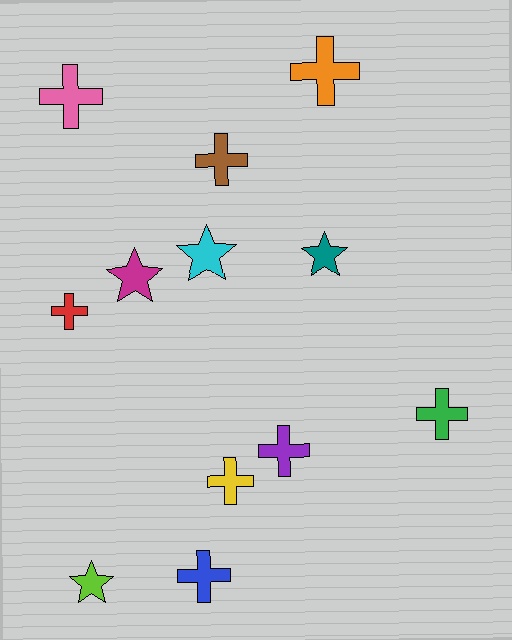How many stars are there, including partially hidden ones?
There are 4 stars.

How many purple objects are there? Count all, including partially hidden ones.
There is 1 purple object.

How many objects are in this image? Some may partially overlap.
There are 12 objects.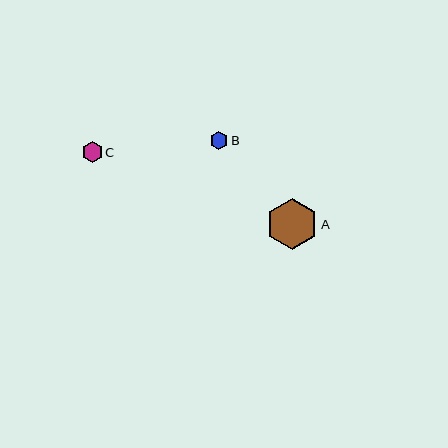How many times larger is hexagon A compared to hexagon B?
Hexagon A is approximately 2.8 times the size of hexagon B.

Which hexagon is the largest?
Hexagon A is the largest with a size of approximately 52 pixels.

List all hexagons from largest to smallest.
From largest to smallest: A, C, B.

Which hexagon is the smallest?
Hexagon B is the smallest with a size of approximately 18 pixels.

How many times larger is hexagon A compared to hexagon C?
Hexagon A is approximately 2.5 times the size of hexagon C.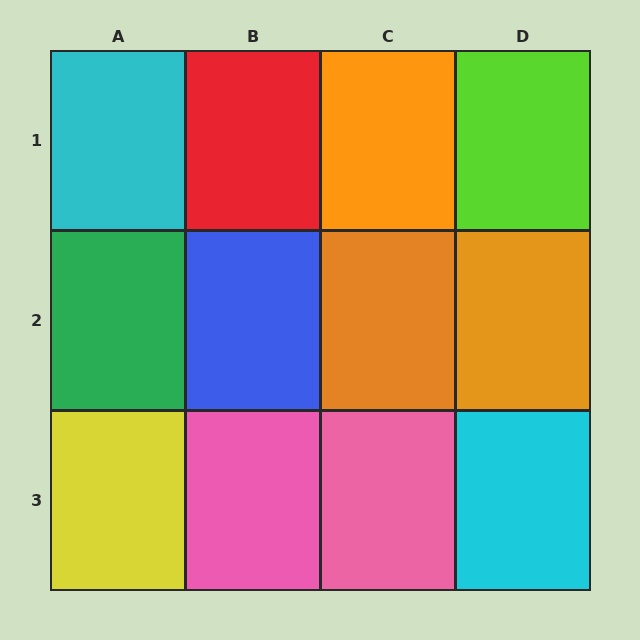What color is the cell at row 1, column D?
Lime.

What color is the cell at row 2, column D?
Orange.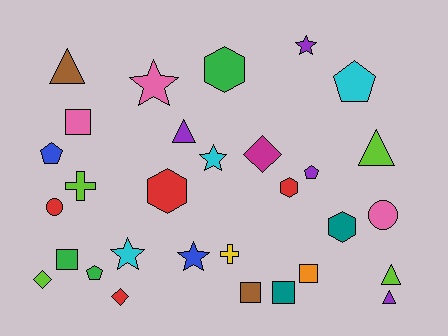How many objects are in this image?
There are 30 objects.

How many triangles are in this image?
There are 5 triangles.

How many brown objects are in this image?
There are 2 brown objects.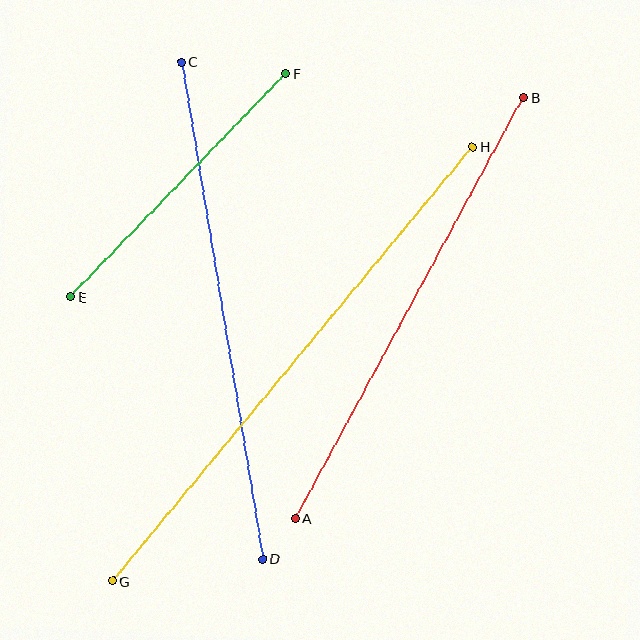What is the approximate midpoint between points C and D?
The midpoint is at approximately (222, 310) pixels.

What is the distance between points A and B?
The distance is approximately 478 pixels.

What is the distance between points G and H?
The distance is approximately 564 pixels.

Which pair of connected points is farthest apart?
Points G and H are farthest apart.